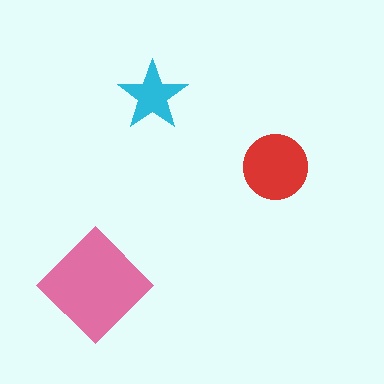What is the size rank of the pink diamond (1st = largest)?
1st.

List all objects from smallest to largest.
The cyan star, the red circle, the pink diamond.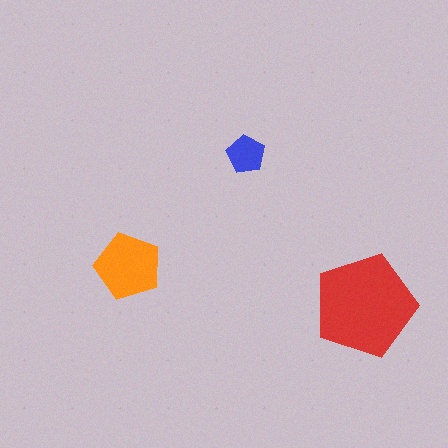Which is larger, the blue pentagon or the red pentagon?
The red one.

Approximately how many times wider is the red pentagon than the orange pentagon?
About 1.5 times wider.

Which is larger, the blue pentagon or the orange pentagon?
The orange one.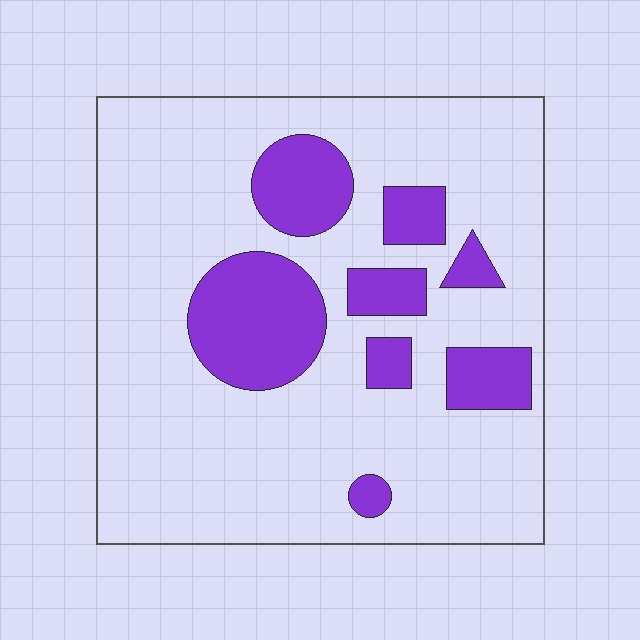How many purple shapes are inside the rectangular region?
8.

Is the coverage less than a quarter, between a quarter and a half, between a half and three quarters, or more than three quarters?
Less than a quarter.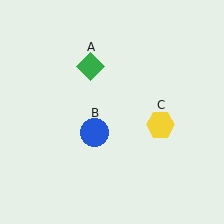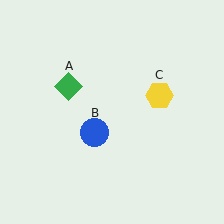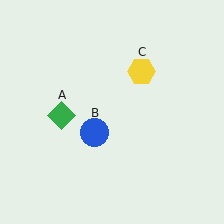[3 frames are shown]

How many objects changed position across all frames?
2 objects changed position: green diamond (object A), yellow hexagon (object C).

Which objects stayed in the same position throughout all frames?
Blue circle (object B) remained stationary.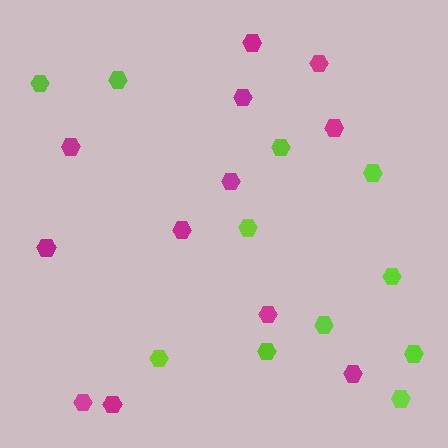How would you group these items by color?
There are 2 groups: one group of magenta hexagons (12) and one group of lime hexagons (11).